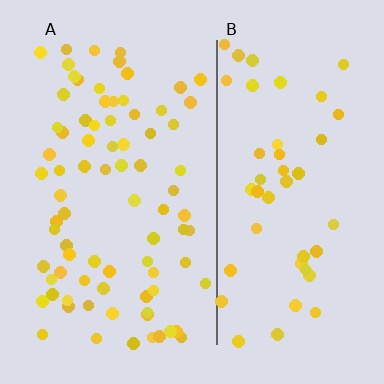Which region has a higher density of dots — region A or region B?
A (the left).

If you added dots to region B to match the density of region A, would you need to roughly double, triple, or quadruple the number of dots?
Approximately double.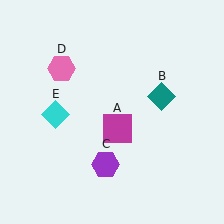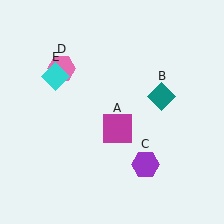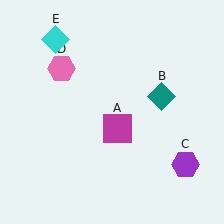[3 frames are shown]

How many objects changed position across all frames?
2 objects changed position: purple hexagon (object C), cyan diamond (object E).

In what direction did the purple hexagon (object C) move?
The purple hexagon (object C) moved right.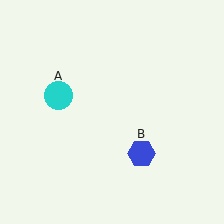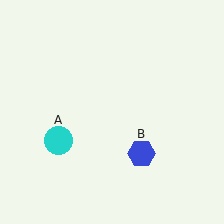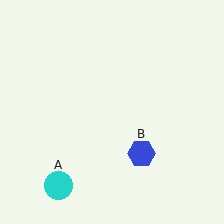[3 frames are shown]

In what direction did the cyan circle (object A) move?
The cyan circle (object A) moved down.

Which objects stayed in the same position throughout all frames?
Blue hexagon (object B) remained stationary.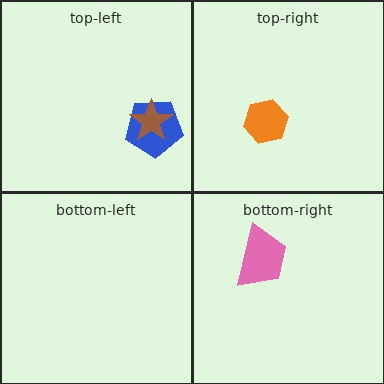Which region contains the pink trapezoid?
The bottom-right region.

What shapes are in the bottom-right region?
The pink trapezoid.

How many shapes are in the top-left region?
2.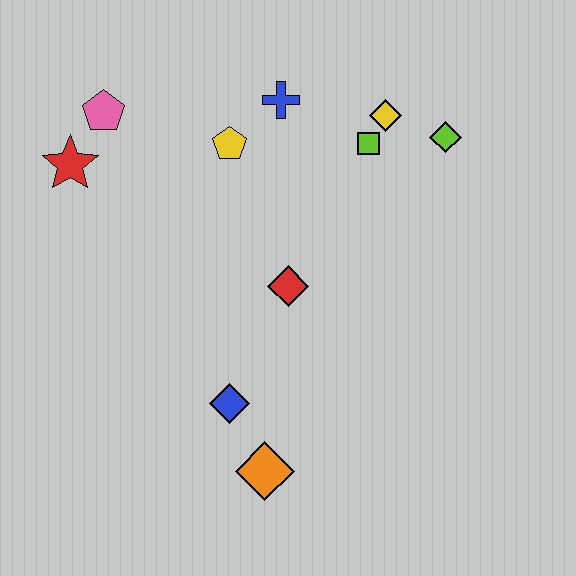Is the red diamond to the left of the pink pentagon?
No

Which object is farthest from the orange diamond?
The pink pentagon is farthest from the orange diamond.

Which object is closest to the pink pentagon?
The red star is closest to the pink pentagon.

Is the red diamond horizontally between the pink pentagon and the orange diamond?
No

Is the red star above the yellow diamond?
No